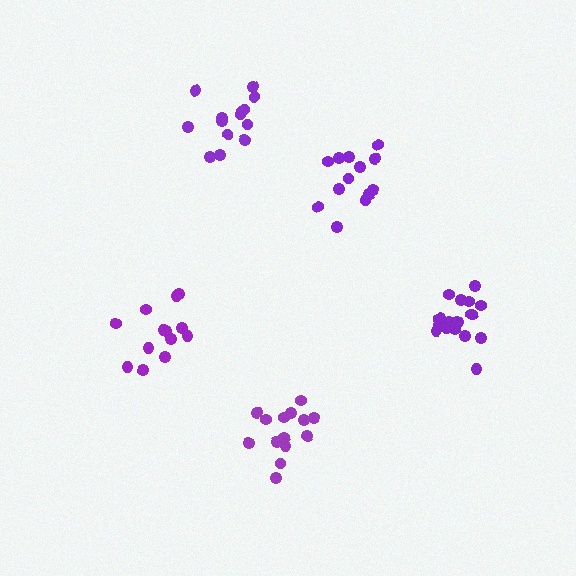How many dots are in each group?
Group 1: 13 dots, Group 2: 14 dots, Group 3: 15 dots, Group 4: 19 dots, Group 5: 13 dots (74 total).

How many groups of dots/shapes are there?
There are 5 groups.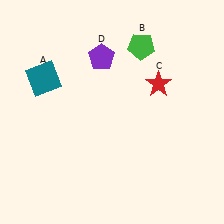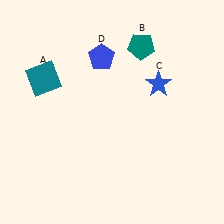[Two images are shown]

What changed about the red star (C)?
In Image 1, C is red. In Image 2, it changed to blue.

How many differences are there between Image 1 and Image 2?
There are 3 differences between the two images.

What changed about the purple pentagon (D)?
In Image 1, D is purple. In Image 2, it changed to blue.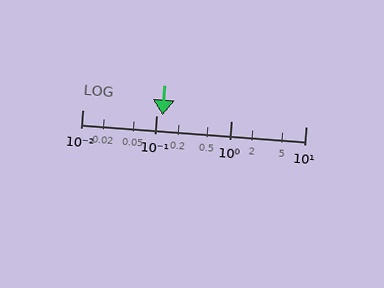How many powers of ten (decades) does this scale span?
The scale spans 3 decades, from 0.01 to 10.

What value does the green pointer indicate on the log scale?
The pointer indicates approximately 0.12.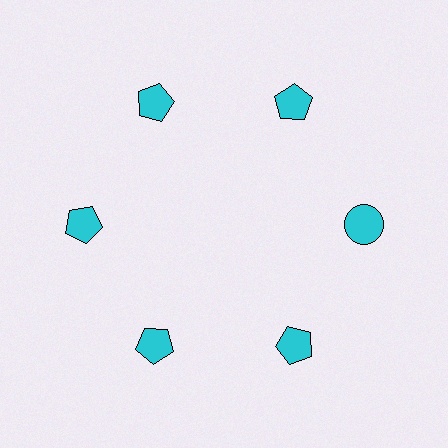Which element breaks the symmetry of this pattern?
The cyan circle at roughly the 3 o'clock position breaks the symmetry. All other shapes are cyan pentagons.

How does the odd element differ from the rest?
It has a different shape: circle instead of pentagon.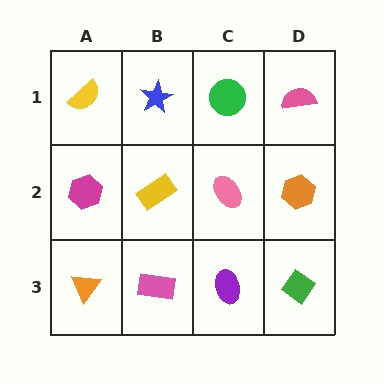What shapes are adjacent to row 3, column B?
A yellow rectangle (row 2, column B), an orange triangle (row 3, column A), a purple ellipse (row 3, column C).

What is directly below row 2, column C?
A purple ellipse.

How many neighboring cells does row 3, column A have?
2.